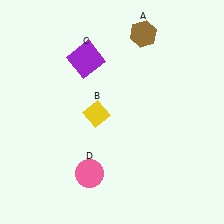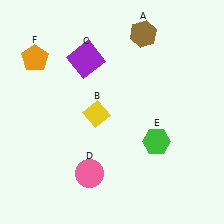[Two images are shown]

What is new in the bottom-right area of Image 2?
A green hexagon (E) was added in the bottom-right area of Image 2.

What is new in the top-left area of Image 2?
An orange pentagon (F) was added in the top-left area of Image 2.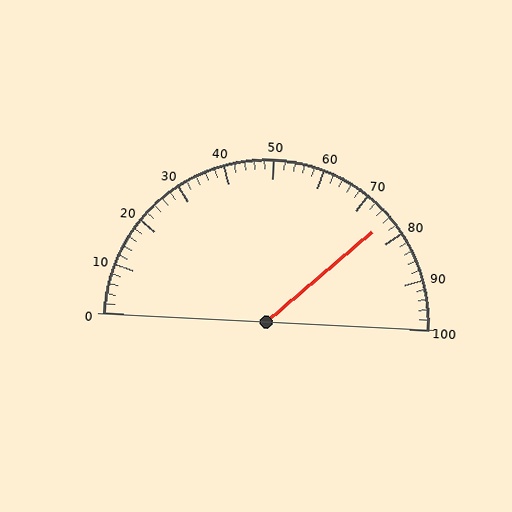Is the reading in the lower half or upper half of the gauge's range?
The reading is in the upper half of the range (0 to 100).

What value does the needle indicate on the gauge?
The needle indicates approximately 76.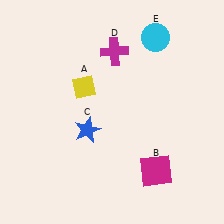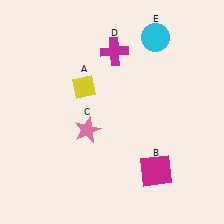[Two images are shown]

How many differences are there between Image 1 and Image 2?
There is 1 difference between the two images.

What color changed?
The star (C) changed from blue in Image 1 to pink in Image 2.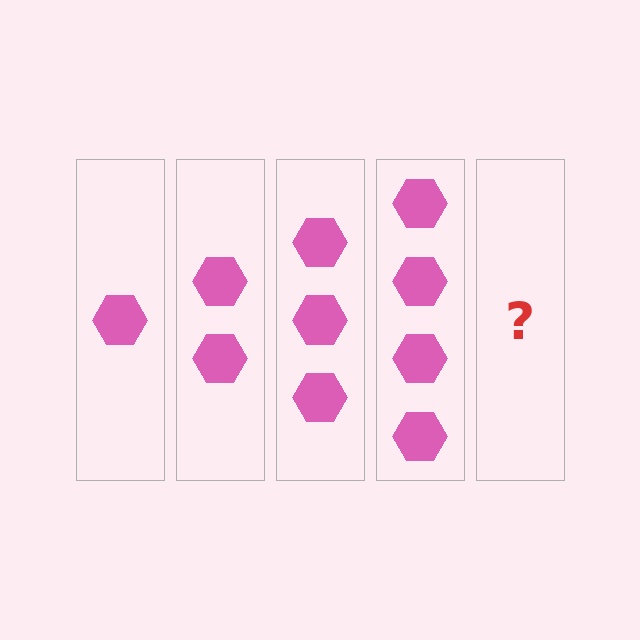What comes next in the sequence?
The next element should be 5 hexagons.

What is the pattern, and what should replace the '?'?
The pattern is that each step adds one more hexagon. The '?' should be 5 hexagons.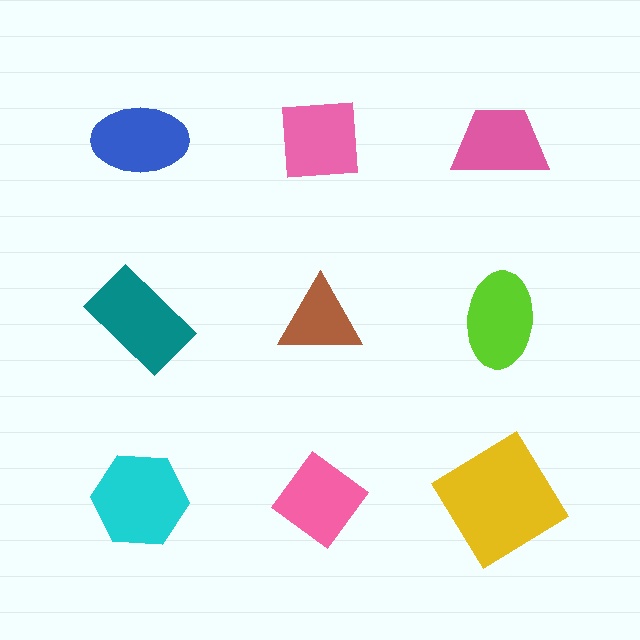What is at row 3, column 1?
A cyan hexagon.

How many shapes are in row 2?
3 shapes.